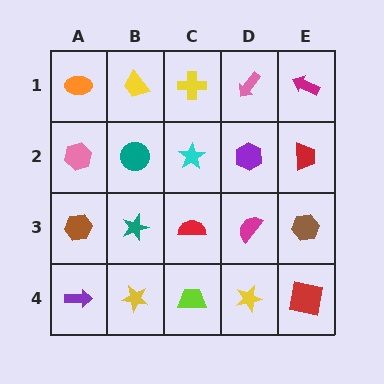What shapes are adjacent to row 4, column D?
A magenta semicircle (row 3, column D), a lime trapezoid (row 4, column C), a red square (row 4, column E).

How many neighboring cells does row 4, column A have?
2.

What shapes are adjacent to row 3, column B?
A teal circle (row 2, column B), a yellow star (row 4, column B), a brown hexagon (row 3, column A), a red semicircle (row 3, column C).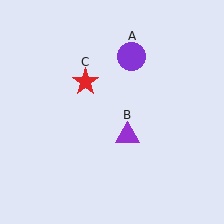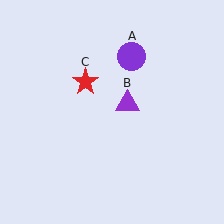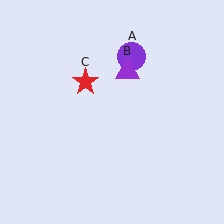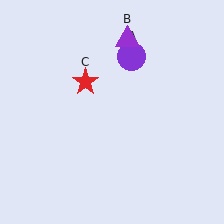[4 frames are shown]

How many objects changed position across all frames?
1 object changed position: purple triangle (object B).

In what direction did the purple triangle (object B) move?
The purple triangle (object B) moved up.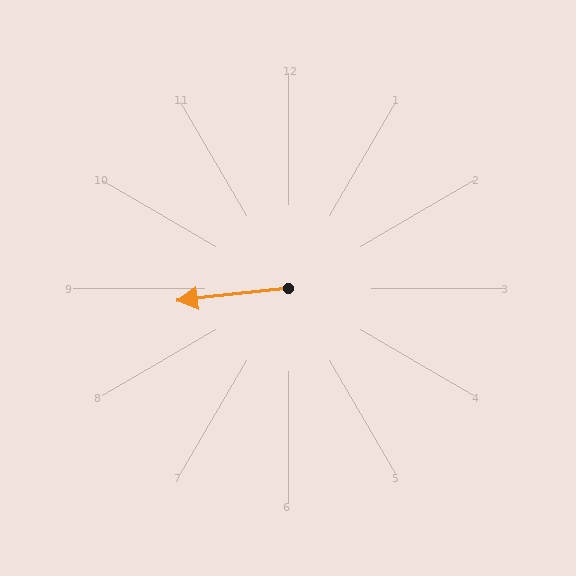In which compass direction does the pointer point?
West.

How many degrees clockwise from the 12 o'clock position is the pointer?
Approximately 264 degrees.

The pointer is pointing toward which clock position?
Roughly 9 o'clock.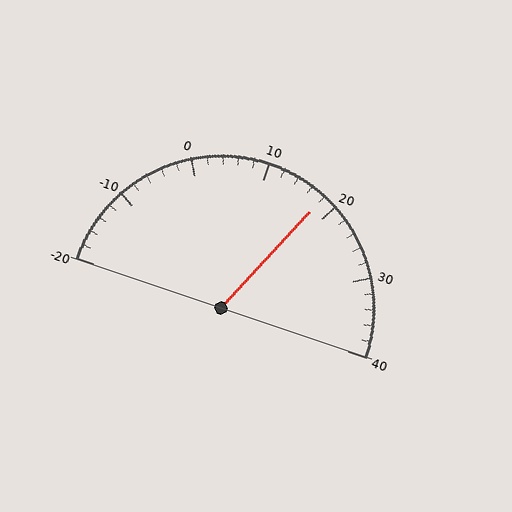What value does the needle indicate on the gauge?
The needle indicates approximately 18.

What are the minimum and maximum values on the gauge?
The gauge ranges from -20 to 40.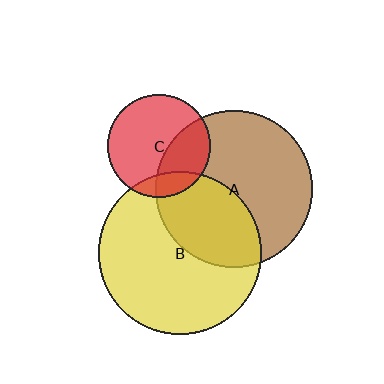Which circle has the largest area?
Circle B (yellow).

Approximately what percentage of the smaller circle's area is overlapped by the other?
Approximately 40%.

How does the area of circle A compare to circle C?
Approximately 2.4 times.